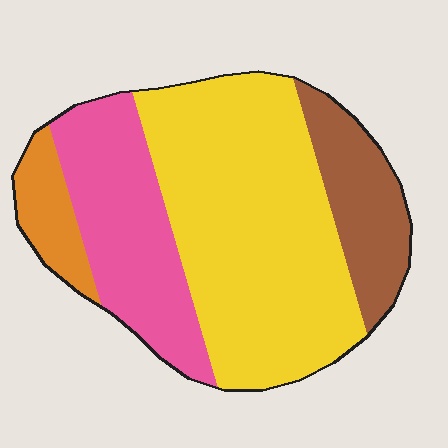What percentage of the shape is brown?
Brown takes up about one sixth (1/6) of the shape.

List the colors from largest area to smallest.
From largest to smallest: yellow, pink, brown, orange.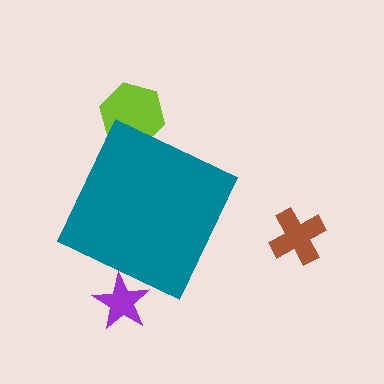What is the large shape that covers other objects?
A teal diamond.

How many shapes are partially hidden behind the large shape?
2 shapes are partially hidden.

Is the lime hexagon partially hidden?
Yes, the lime hexagon is partially hidden behind the teal diamond.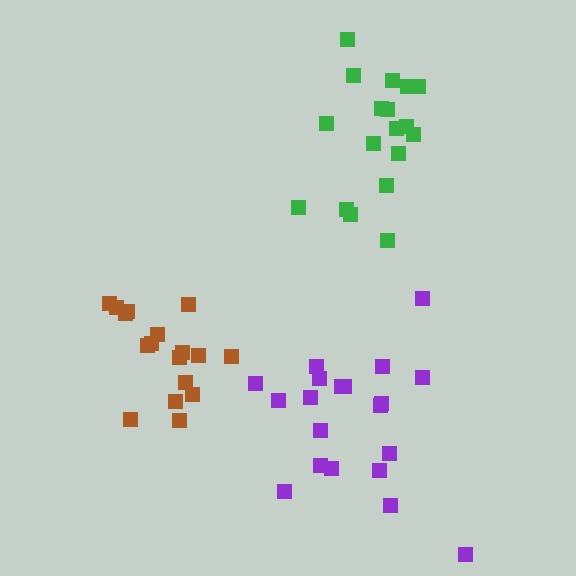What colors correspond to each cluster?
The clusters are colored: brown, purple, green.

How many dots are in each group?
Group 1: 17 dots, Group 2: 20 dots, Group 3: 18 dots (55 total).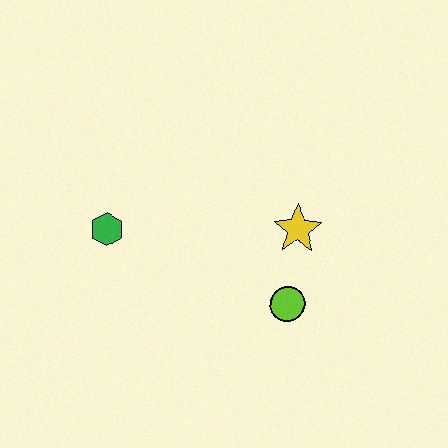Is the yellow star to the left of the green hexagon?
No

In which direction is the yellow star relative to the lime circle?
The yellow star is above the lime circle.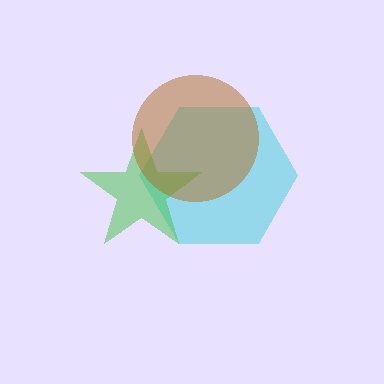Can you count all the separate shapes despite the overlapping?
Yes, there are 3 separate shapes.